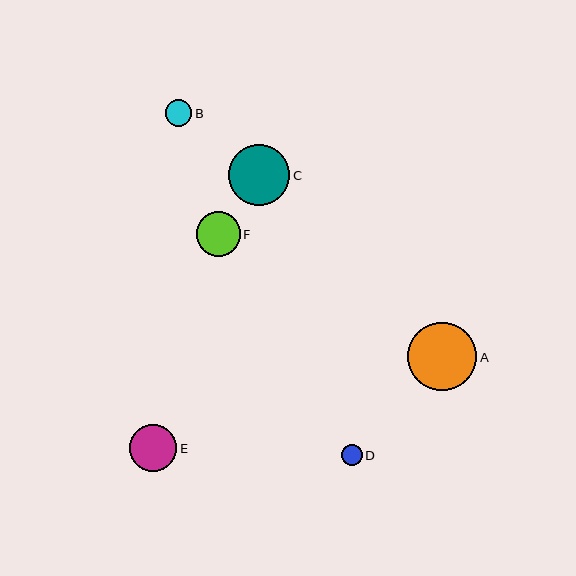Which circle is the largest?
Circle A is the largest with a size of approximately 69 pixels.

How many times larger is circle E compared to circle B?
Circle E is approximately 1.8 times the size of circle B.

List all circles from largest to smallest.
From largest to smallest: A, C, E, F, B, D.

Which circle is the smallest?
Circle D is the smallest with a size of approximately 20 pixels.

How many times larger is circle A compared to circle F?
Circle A is approximately 1.6 times the size of circle F.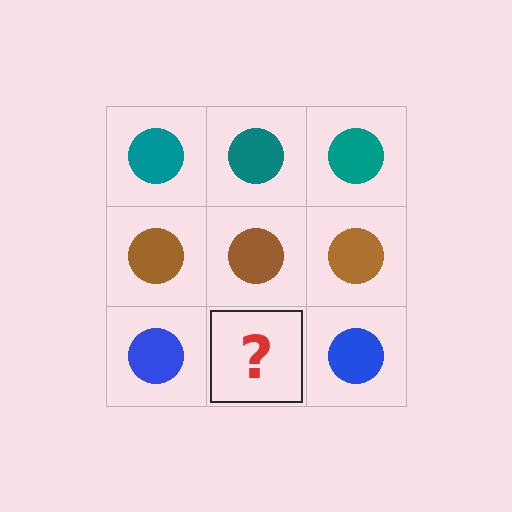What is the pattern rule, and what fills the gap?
The rule is that each row has a consistent color. The gap should be filled with a blue circle.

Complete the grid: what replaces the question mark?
The question mark should be replaced with a blue circle.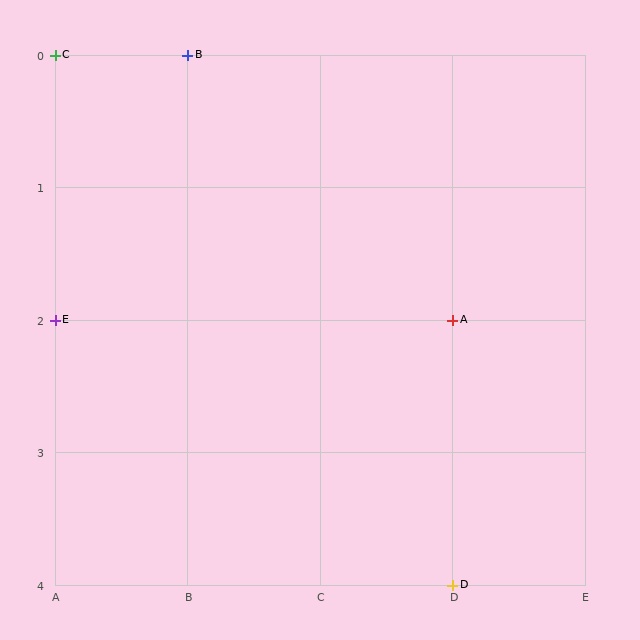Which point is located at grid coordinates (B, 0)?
Point B is at (B, 0).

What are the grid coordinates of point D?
Point D is at grid coordinates (D, 4).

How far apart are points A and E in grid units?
Points A and E are 3 columns apart.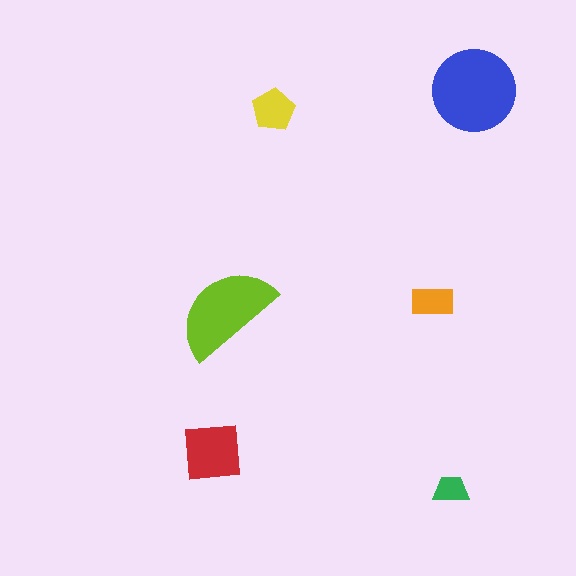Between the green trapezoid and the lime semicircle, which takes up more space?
The lime semicircle.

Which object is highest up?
The blue circle is topmost.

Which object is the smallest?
The green trapezoid.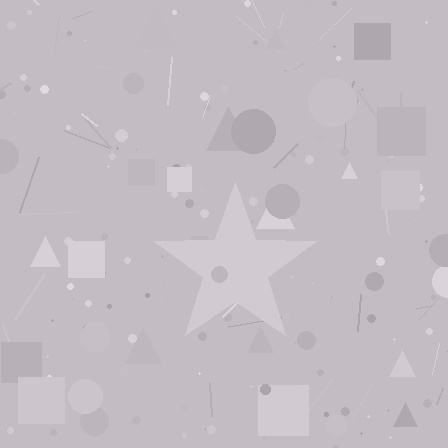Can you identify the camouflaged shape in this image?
The camouflaged shape is a star.